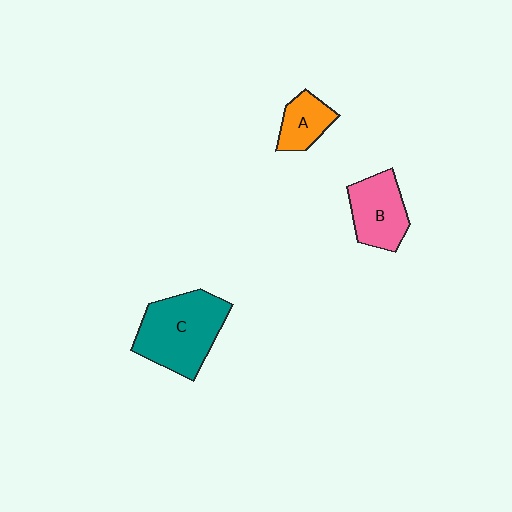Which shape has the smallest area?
Shape A (orange).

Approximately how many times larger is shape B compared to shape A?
Approximately 1.5 times.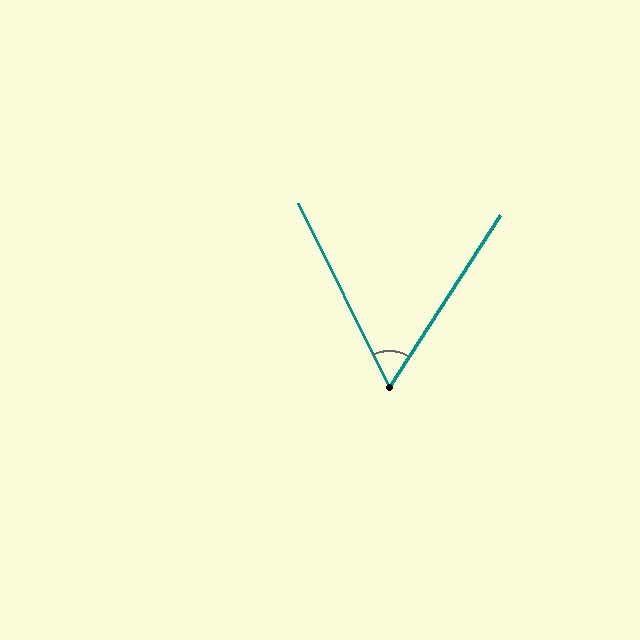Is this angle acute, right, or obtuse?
It is acute.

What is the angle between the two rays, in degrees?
Approximately 59 degrees.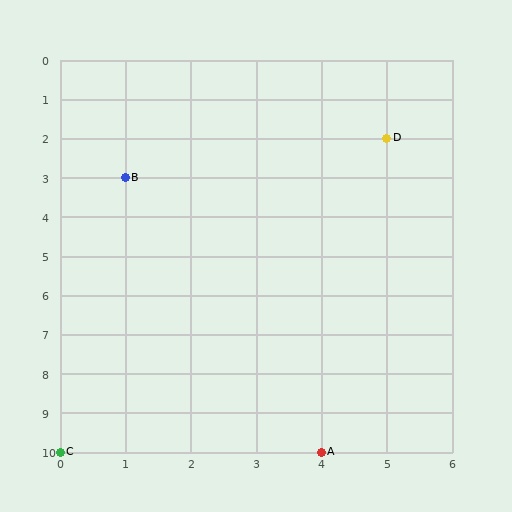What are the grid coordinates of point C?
Point C is at grid coordinates (0, 10).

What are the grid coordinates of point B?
Point B is at grid coordinates (1, 3).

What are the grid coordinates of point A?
Point A is at grid coordinates (4, 10).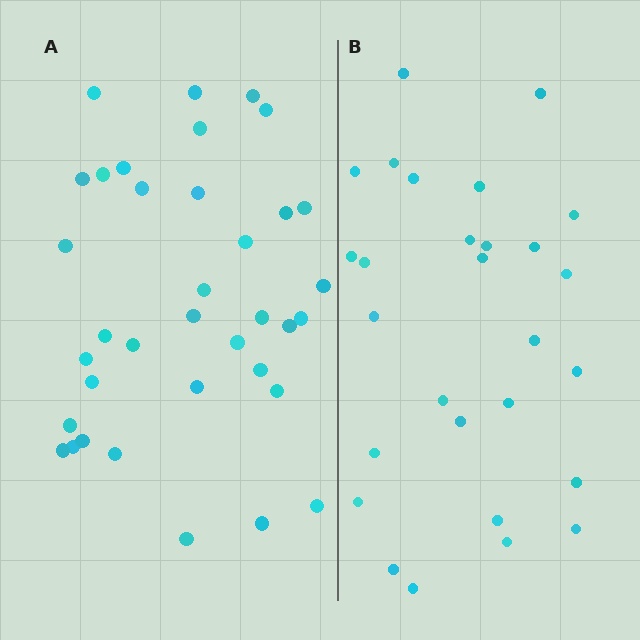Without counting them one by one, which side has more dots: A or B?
Region A (the left region) has more dots.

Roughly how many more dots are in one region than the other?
Region A has roughly 8 or so more dots than region B.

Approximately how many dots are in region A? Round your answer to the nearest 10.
About 40 dots. (The exact count is 36, which rounds to 40.)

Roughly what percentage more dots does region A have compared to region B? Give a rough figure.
About 30% more.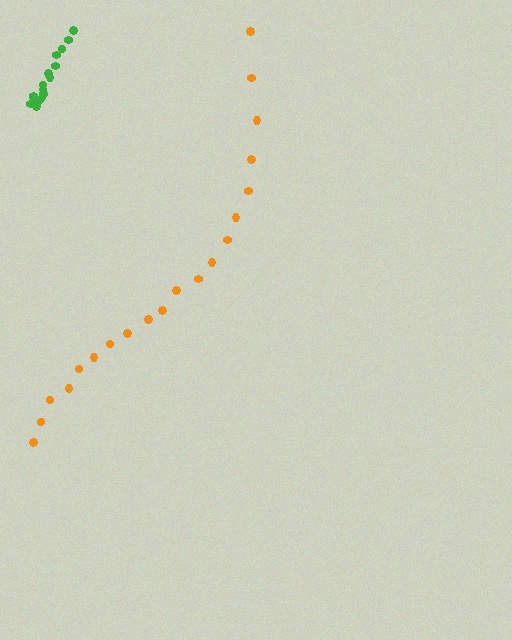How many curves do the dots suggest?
There are 2 distinct paths.